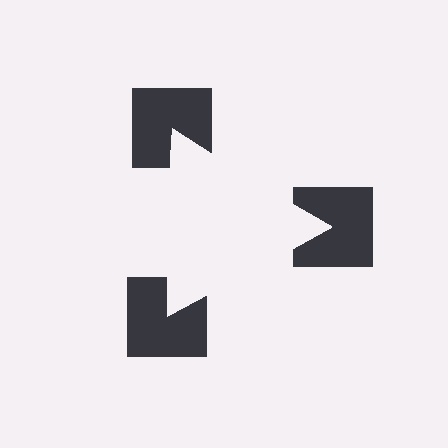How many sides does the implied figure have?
3 sides.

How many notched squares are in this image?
There are 3 — one at each vertex of the illusory triangle.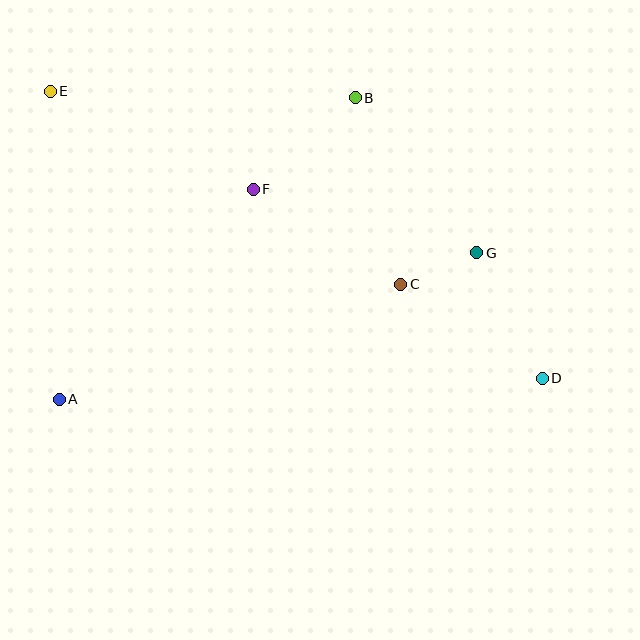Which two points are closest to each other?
Points C and G are closest to each other.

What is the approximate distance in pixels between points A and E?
The distance between A and E is approximately 308 pixels.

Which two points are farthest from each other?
Points D and E are farthest from each other.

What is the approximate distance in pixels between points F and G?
The distance between F and G is approximately 232 pixels.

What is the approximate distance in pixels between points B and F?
The distance between B and F is approximately 137 pixels.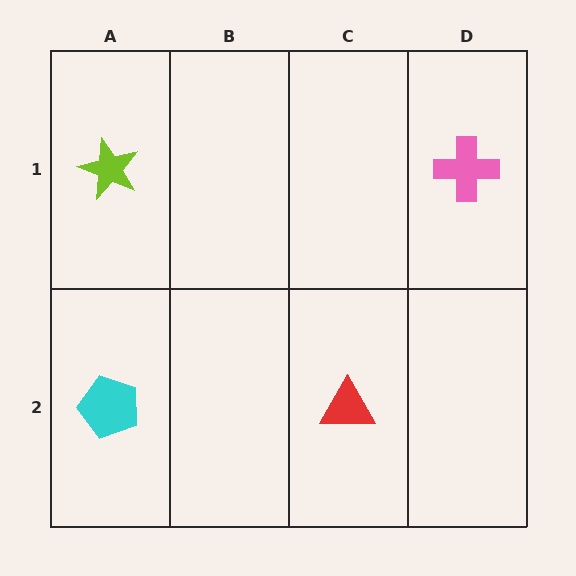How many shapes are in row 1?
2 shapes.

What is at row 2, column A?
A cyan pentagon.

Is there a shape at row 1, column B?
No, that cell is empty.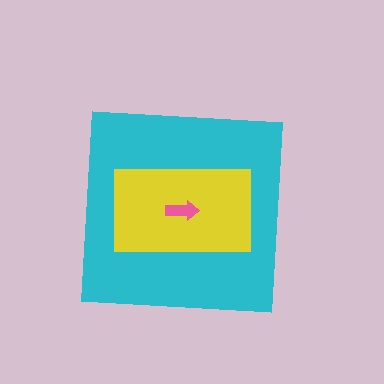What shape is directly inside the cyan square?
The yellow rectangle.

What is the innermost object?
The pink arrow.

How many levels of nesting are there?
3.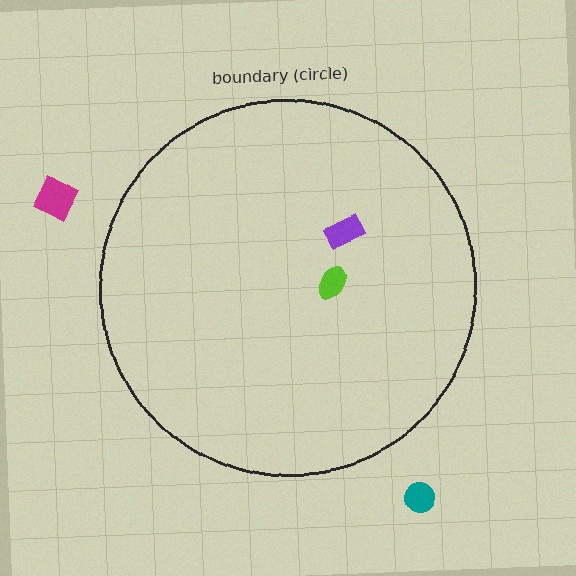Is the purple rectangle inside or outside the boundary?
Inside.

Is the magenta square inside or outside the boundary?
Outside.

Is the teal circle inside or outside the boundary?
Outside.